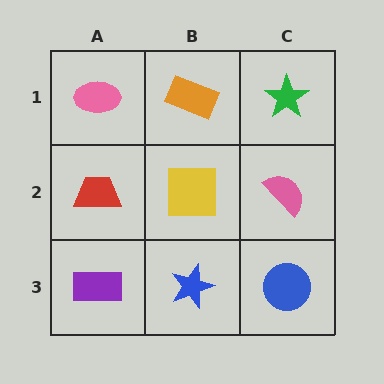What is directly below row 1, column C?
A pink semicircle.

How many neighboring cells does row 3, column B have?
3.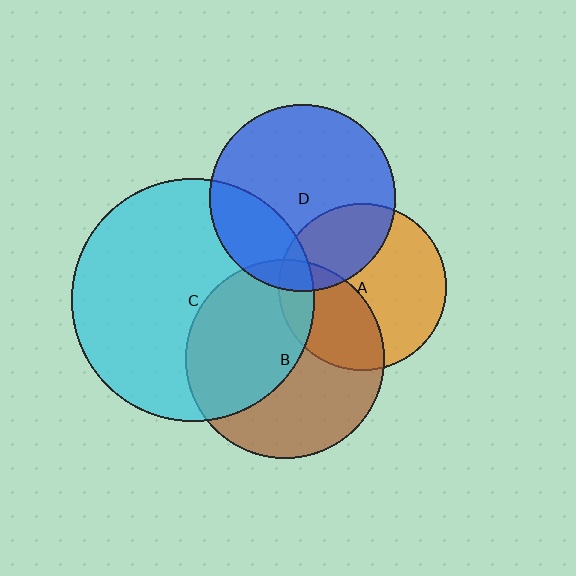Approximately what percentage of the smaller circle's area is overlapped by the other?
Approximately 35%.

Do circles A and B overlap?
Yes.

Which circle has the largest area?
Circle C (cyan).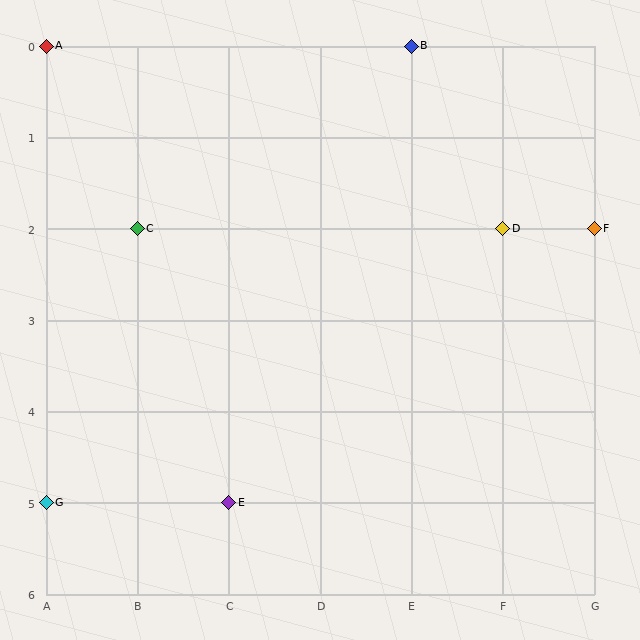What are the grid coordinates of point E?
Point E is at grid coordinates (C, 5).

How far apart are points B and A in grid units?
Points B and A are 4 columns apart.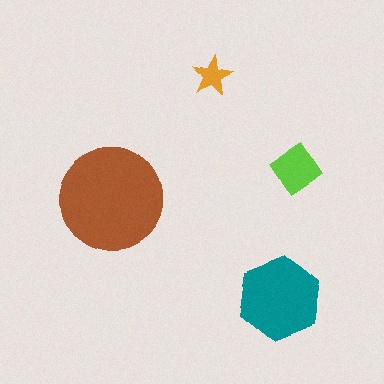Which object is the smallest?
The orange star.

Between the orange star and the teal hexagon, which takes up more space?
The teal hexagon.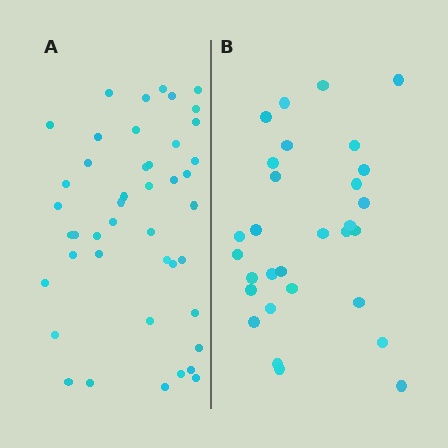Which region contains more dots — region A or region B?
Region A (the left region) has more dots.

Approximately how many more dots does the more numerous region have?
Region A has approximately 15 more dots than region B.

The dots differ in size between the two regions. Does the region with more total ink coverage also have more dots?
No. Region B has more total ink coverage because its dots are larger, but region A actually contains more individual dots. Total area can be misleading — the number of items is what matters here.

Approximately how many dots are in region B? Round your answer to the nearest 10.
About 30 dots.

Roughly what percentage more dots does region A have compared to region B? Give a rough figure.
About 45% more.